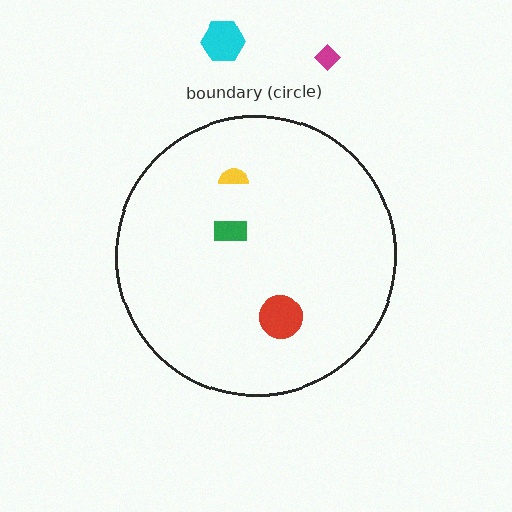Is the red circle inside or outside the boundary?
Inside.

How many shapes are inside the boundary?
3 inside, 2 outside.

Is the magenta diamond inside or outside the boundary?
Outside.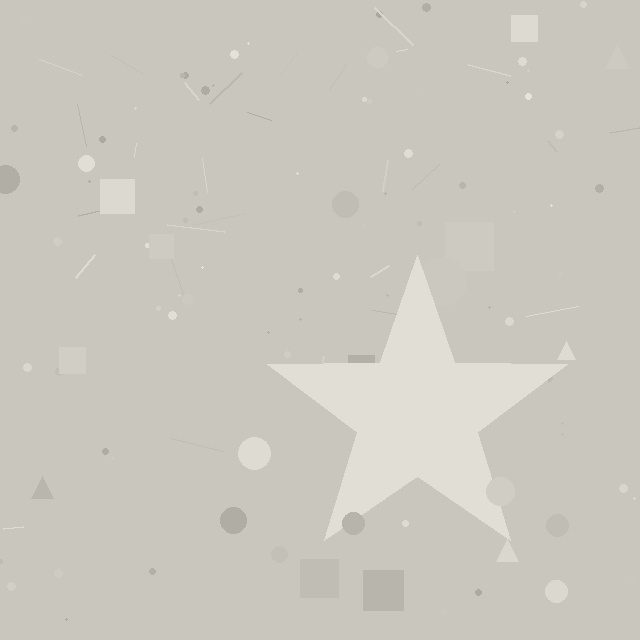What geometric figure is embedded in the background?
A star is embedded in the background.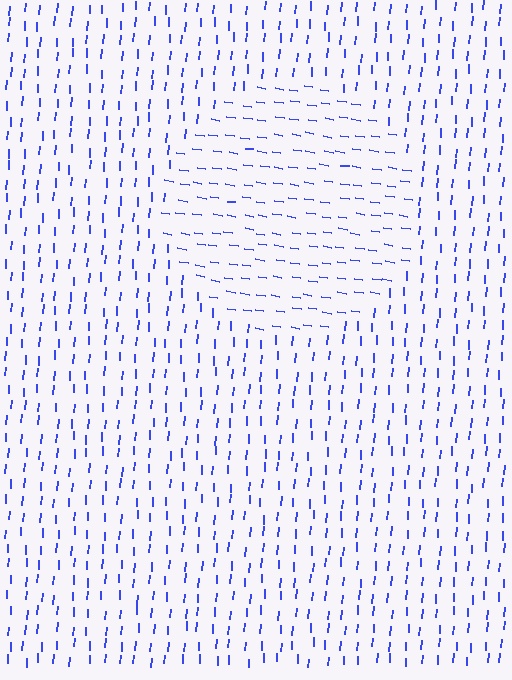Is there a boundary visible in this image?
Yes, there is a texture boundary formed by a change in line orientation.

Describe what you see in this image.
The image is filled with small blue line segments. A circle region in the image has lines oriented differently from the surrounding lines, creating a visible texture boundary.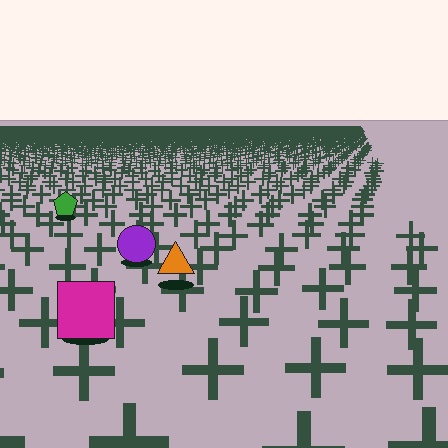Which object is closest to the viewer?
The magenta square is closest. The texture marks near it are larger and more spread out.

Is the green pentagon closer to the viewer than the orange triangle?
No. The orange triangle is closer — you can tell from the texture gradient: the ground texture is coarser near it.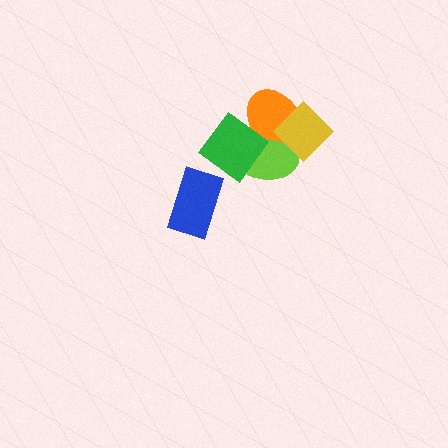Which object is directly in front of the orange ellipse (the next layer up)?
The lime ellipse is directly in front of the orange ellipse.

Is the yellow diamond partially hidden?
No, no other shape covers it.